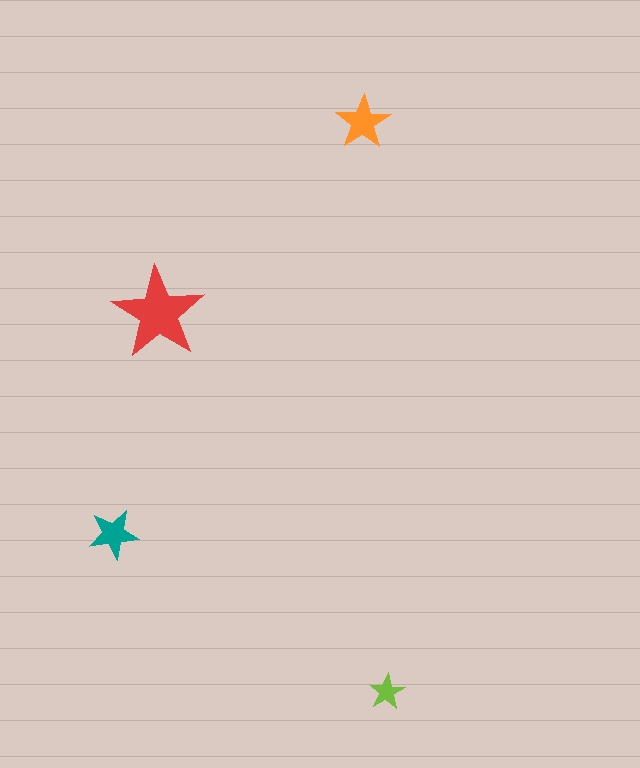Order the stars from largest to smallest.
the red one, the orange one, the teal one, the lime one.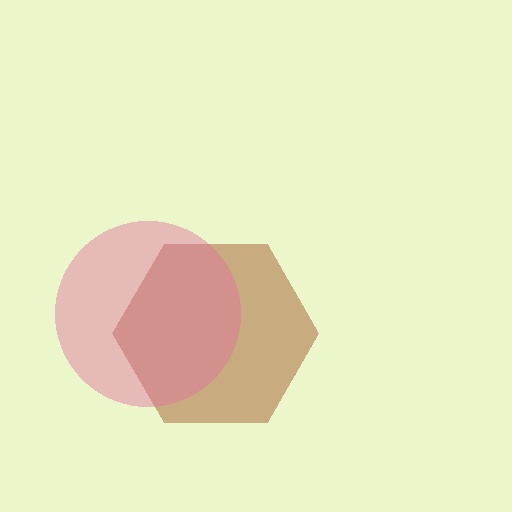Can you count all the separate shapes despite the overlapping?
Yes, there are 2 separate shapes.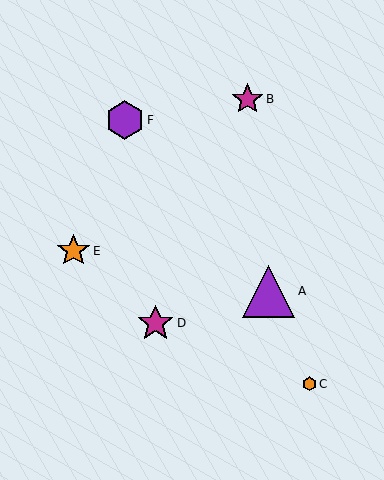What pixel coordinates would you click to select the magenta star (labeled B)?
Click at (247, 99) to select the magenta star B.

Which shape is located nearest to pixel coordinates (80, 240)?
The orange star (labeled E) at (73, 251) is nearest to that location.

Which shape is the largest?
The purple triangle (labeled A) is the largest.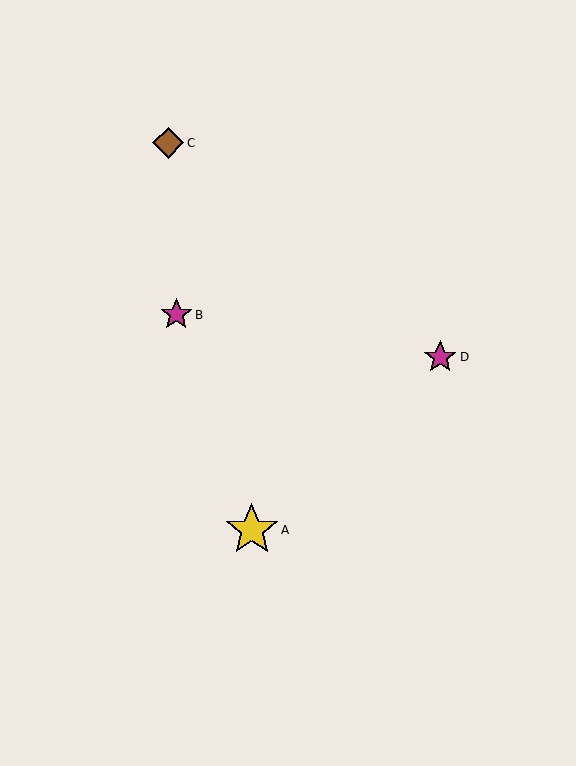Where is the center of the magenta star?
The center of the magenta star is at (176, 315).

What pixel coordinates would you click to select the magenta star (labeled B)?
Click at (176, 315) to select the magenta star B.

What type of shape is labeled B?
Shape B is a magenta star.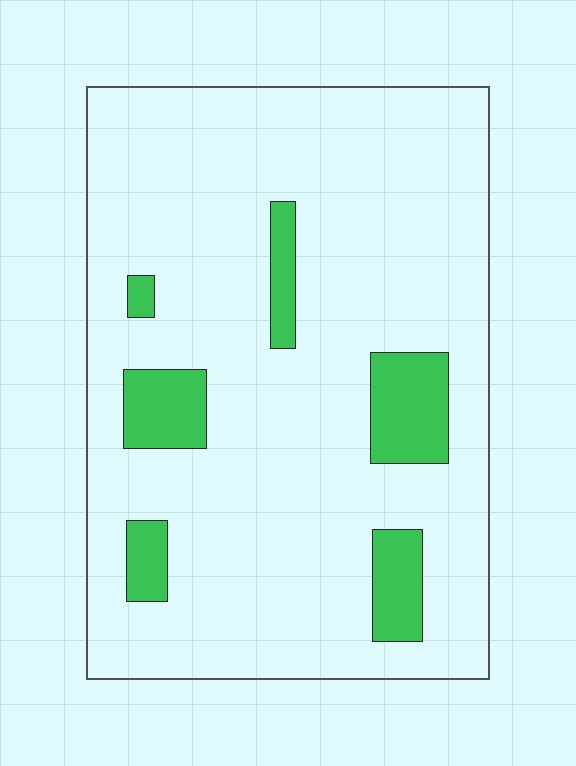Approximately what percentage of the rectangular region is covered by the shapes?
Approximately 10%.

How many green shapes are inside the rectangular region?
6.